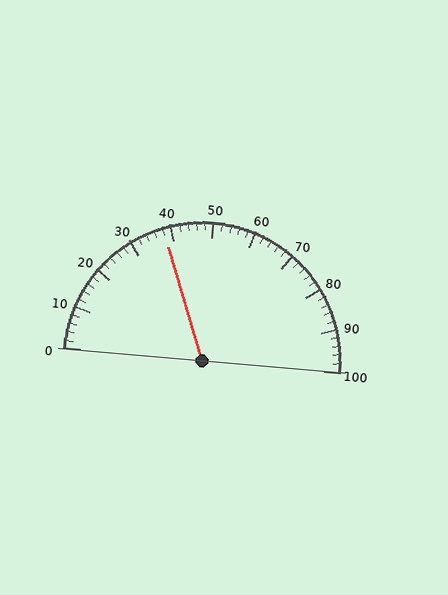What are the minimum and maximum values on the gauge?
The gauge ranges from 0 to 100.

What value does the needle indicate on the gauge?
The needle indicates approximately 38.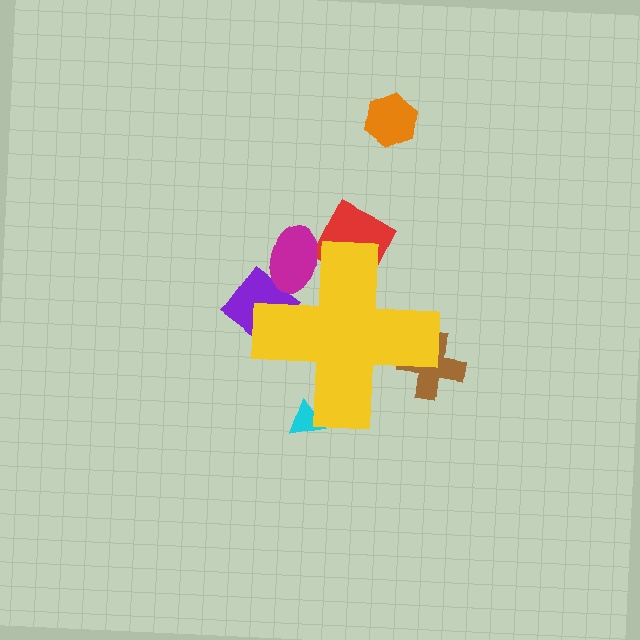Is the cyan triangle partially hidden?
Yes, the cyan triangle is partially hidden behind the yellow cross.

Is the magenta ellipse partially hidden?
Yes, the magenta ellipse is partially hidden behind the yellow cross.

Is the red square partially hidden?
Yes, the red square is partially hidden behind the yellow cross.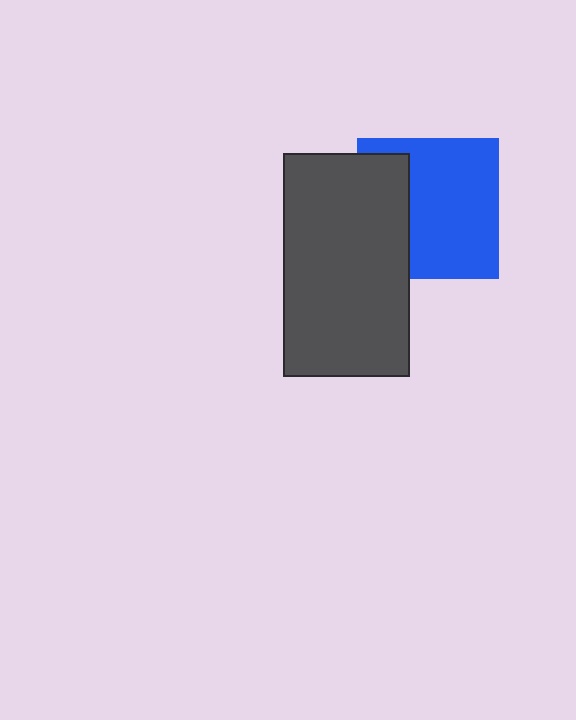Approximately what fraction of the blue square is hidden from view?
Roughly 32% of the blue square is hidden behind the dark gray rectangle.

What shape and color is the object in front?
The object in front is a dark gray rectangle.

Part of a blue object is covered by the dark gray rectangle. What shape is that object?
It is a square.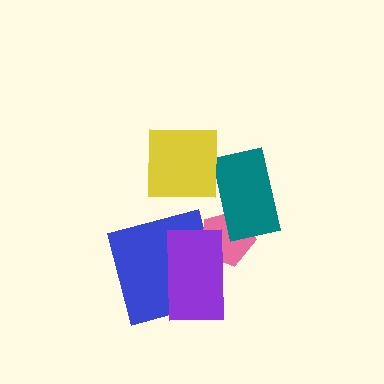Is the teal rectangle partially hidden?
Yes, it is partially covered by another shape.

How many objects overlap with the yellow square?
1 object overlaps with the yellow square.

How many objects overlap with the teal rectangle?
2 objects overlap with the teal rectangle.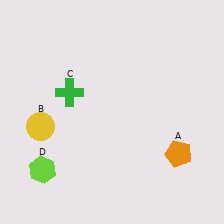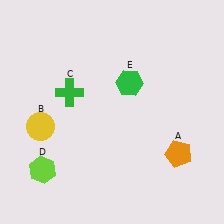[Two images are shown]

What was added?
A green hexagon (E) was added in Image 2.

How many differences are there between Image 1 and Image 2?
There is 1 difference between the two images.